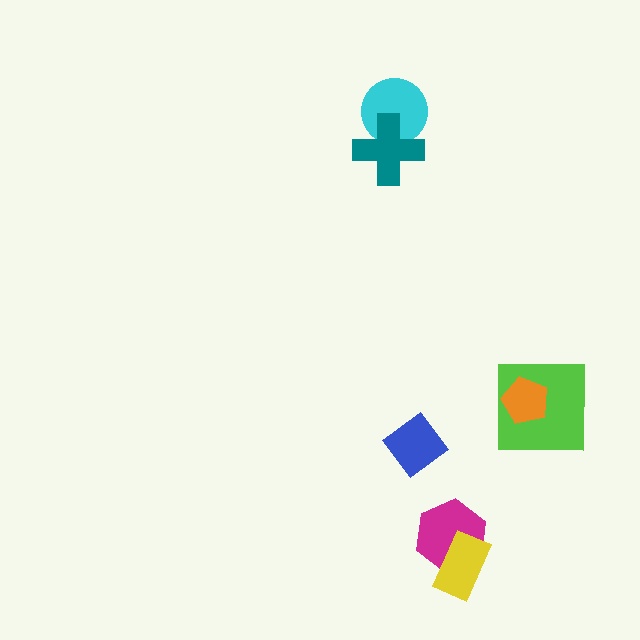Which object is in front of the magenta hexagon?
The yellow rectangle is in front of the magenta hexagon.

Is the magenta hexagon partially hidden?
Yes, it is partially covered by another shape.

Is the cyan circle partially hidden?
Yes, it is partially covered by another shape.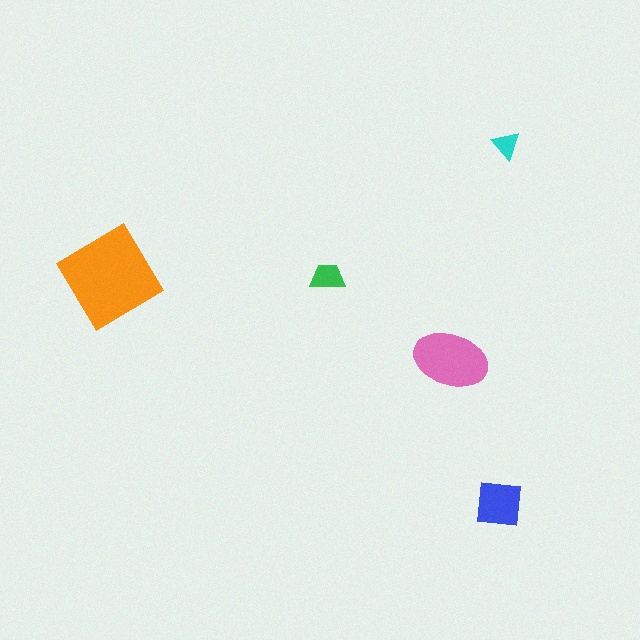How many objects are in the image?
There are 5 objects in the image.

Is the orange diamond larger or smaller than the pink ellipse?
Larger.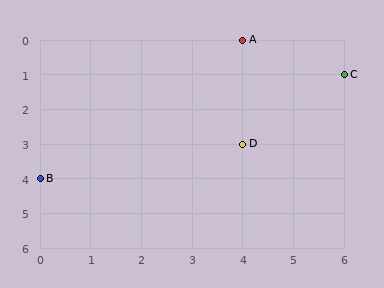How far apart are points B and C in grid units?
Points B and C are 6 columns and 3 rows apart (about 6.7 grid units diagonally).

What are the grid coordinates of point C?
Point C is at grid coordinates (6, 1).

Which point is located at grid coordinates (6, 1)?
Point C is at (6, 1).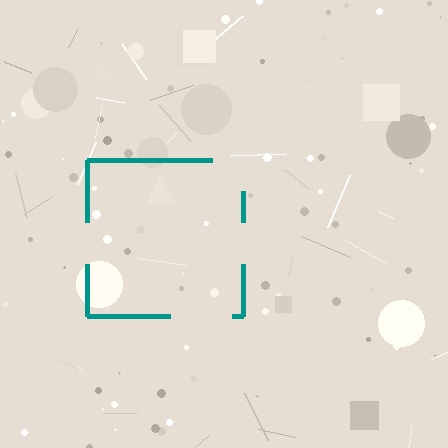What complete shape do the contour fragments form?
The contour fragments form a square.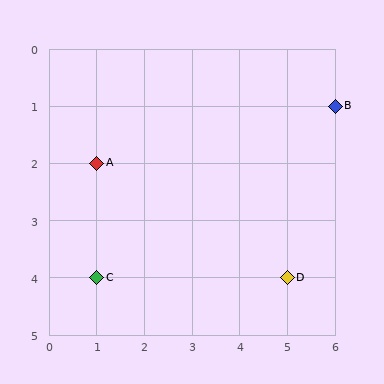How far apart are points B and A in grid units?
Points B and A are 5 columns and 1 row apart (about 5.1 grid units diagonally).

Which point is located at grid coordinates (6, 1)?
Point B is at (6, 1).